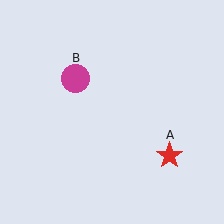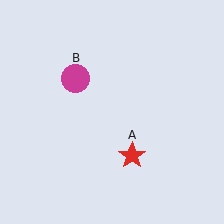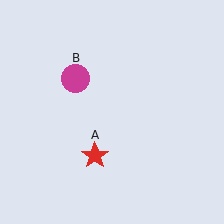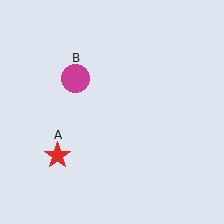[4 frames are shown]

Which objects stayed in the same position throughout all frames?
Magenta circle (object B) remained stationary.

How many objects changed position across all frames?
1 object changed position: red star (object A).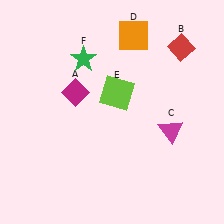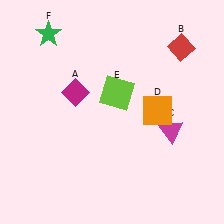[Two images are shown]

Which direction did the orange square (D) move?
The orange square (D) moved down.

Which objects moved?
The objects that moved are: the orange square (D), the green star (F).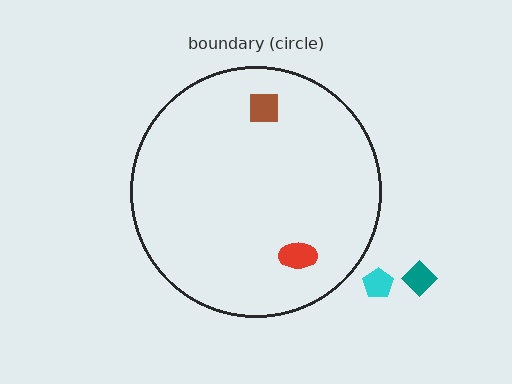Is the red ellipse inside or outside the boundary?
Inside.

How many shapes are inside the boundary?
2 inside, 2 outside.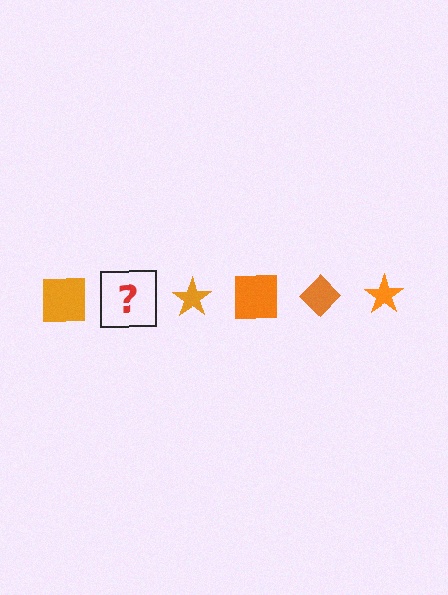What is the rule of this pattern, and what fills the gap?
The rule is that the pattern cycles through square, diamond, star shapes in orange. The gap should be filled with an orange diamond.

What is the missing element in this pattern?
The missing element is an orange diamond.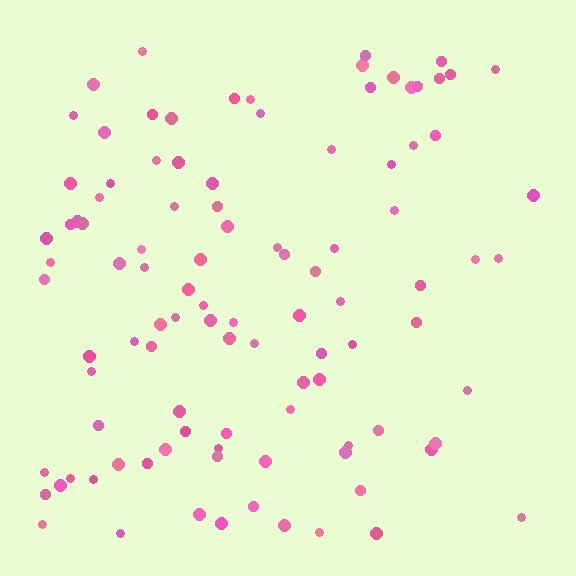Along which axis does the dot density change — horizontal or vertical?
Horizontal.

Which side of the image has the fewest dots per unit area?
The right.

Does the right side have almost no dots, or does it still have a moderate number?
Still a moderate number, just noticeably fewer than the left.